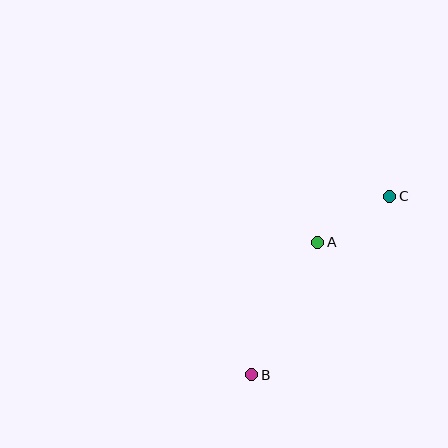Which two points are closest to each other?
Points A and C are closest to each other.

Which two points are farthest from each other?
Points B and C are farthest from each other.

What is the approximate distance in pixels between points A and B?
The distance between A and B is approximately 148 pixels.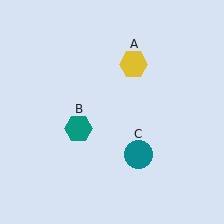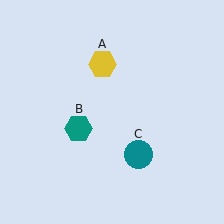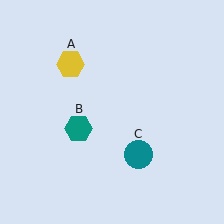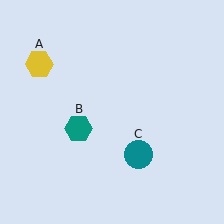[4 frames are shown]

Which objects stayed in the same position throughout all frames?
Teal hexagon (object B) and teal circle (object C) remained stationary.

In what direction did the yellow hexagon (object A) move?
The yellow hexagon (object A) moved left.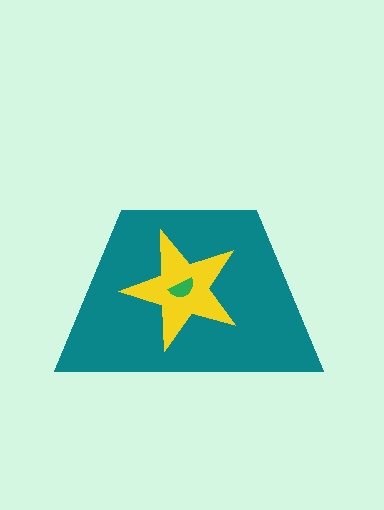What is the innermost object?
The green semicircle.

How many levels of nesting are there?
3.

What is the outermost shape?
The teal trapezoid.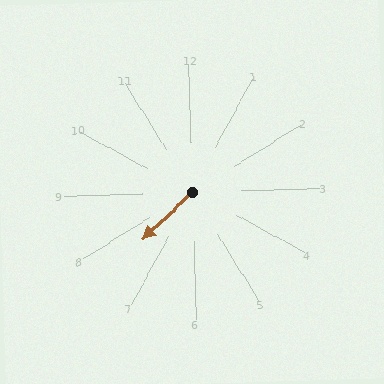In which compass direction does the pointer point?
Southwest.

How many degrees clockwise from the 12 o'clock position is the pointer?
Approximately 227 degrees.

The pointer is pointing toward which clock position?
Roughly 8 o'clock.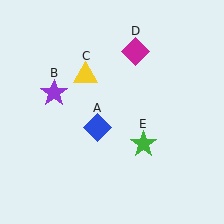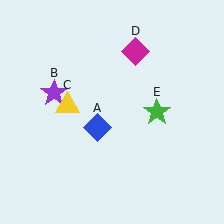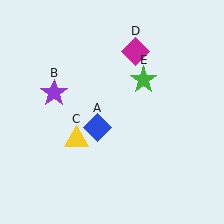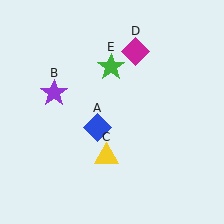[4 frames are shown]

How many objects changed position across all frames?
2 objects changed position: yellow triangle (object C), green star (object E).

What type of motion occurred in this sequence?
The yellow triangle (object C), green star (object E) rotated counterclockwise around the center of the scene.